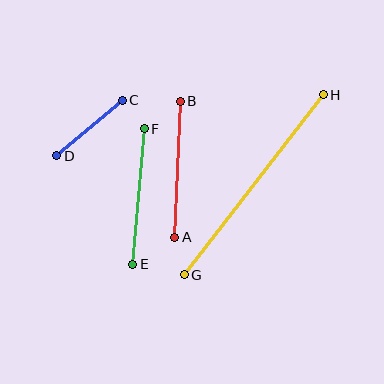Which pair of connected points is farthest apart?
Points G and H are farthest apart.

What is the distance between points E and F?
The distance is approximately 136 pixels.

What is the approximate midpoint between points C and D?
The midpoint is at approximately (90, 128) pixels.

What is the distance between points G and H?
The distance is approximately 228 pixels.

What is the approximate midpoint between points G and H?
The midpoint is at approximately (254, 185) pixels.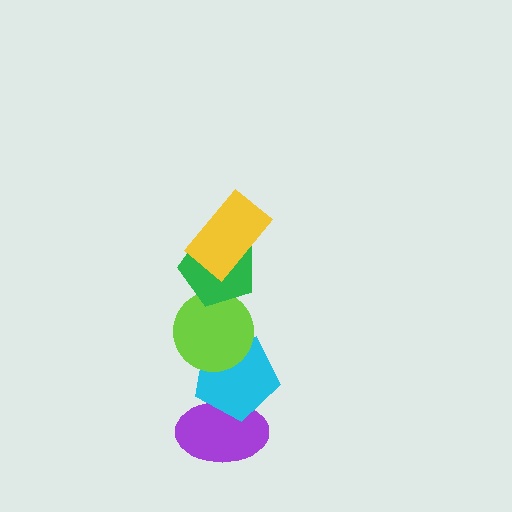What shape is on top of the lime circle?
The green pentagon is on top of the lime circle.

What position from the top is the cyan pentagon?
The cyan pentagon is 4th from the top.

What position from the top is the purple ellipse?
The purple ellipse is 5th from the top.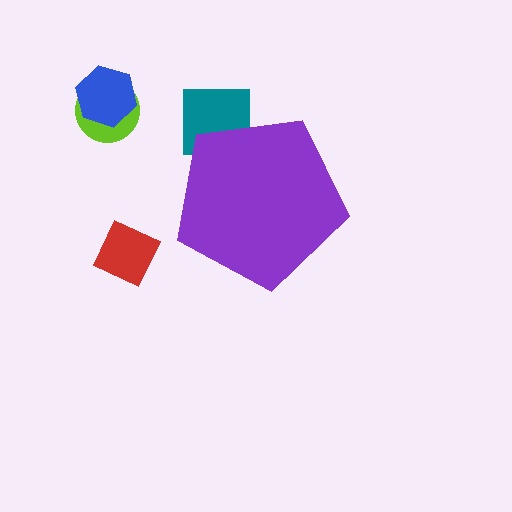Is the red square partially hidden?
No, the red square is fully visible.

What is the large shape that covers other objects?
A purple pentagon.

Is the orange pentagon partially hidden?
Yes, the orange pentagon is partially hidden behind the purple pentagon.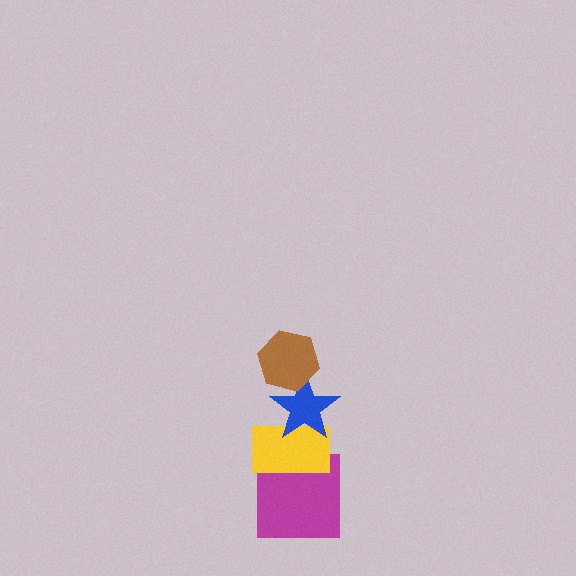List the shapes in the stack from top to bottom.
From top to bottom: the brown hexagon, the blue star, the yellow rectangle, the magenta square.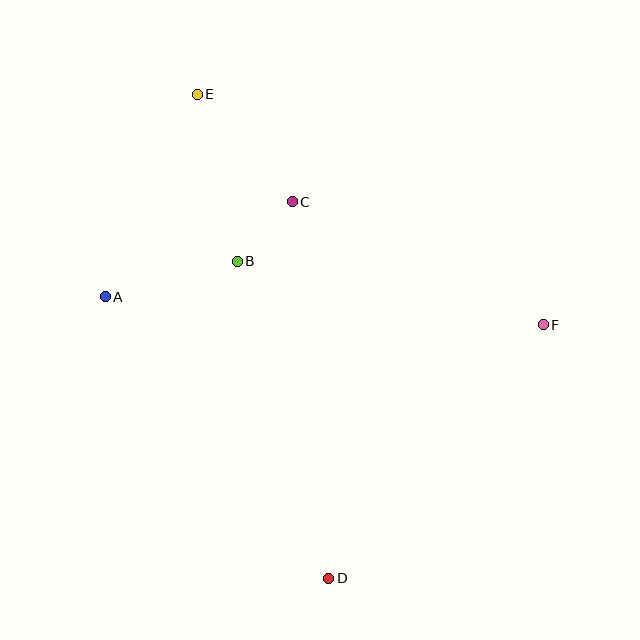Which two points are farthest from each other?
Points D and E are farthest from each other.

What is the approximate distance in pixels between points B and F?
The distance between B and F is approximately 312 pixels.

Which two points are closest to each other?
Points B and C are closest to each other.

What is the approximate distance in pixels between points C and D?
The distance between C and D is approximately 378 pixels.